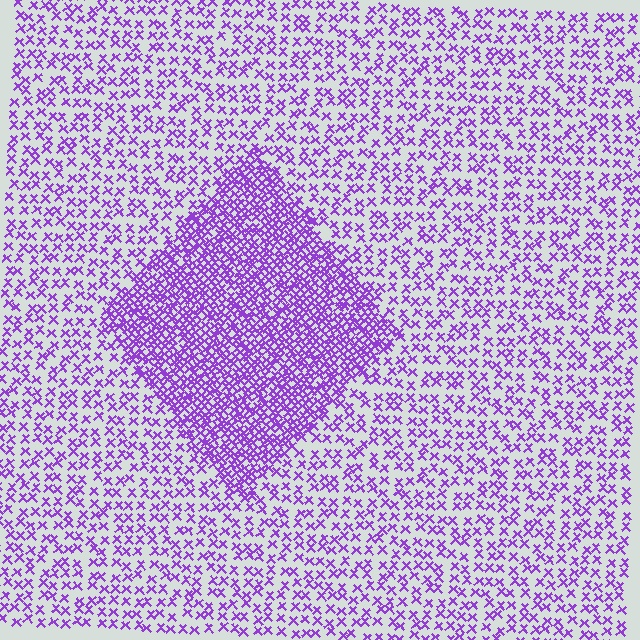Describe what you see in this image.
The image contains small purple elements arranged at two different densities. A diamond-shaped region is visible where the elements are more densely packed than the surrounding area.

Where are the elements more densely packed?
The elements are more densely packed inside the diamond boundary.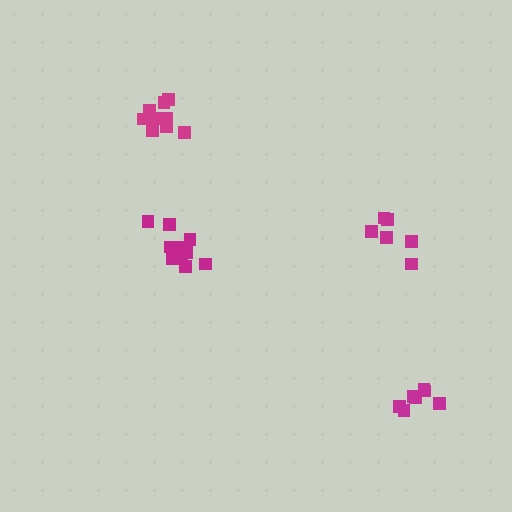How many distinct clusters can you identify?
There are 4 distinct clusters.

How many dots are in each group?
Group 1: 7 dots, Group 2: 10 dots, Group 3: 10 dots, Group 4: 6 dots (33 total).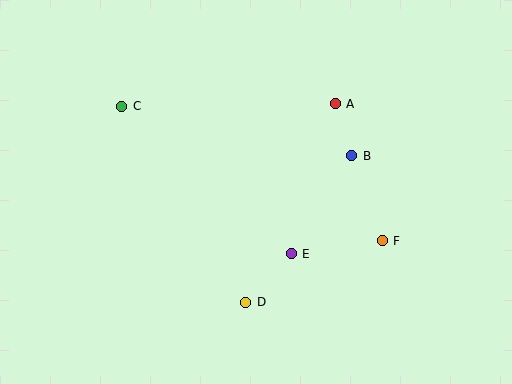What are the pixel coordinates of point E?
Point E is at (291, 254).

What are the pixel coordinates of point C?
Point C is at (122, 106).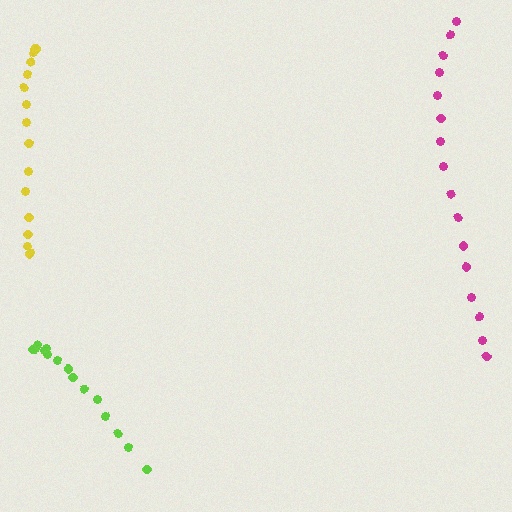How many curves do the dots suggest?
There are 3 distinct paths.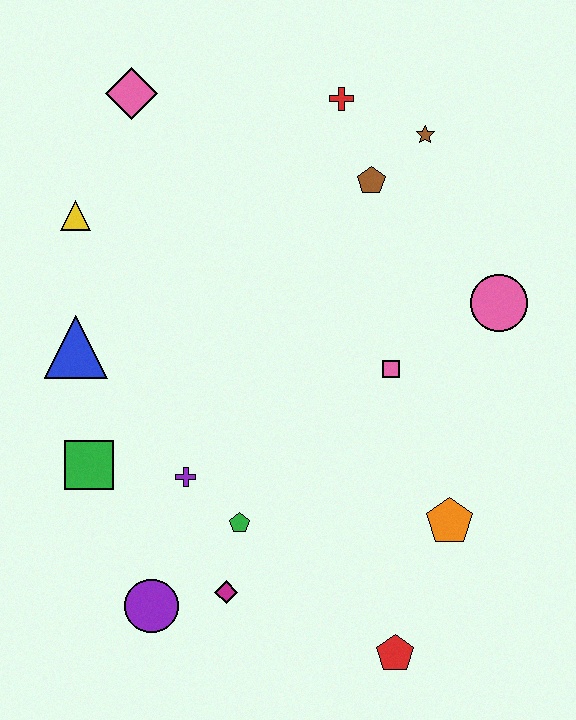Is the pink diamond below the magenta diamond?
No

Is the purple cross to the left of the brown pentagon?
Yes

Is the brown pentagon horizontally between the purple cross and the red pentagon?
Yes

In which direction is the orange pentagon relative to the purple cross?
The orange pentagon is to the right of the purple cross.